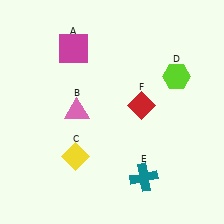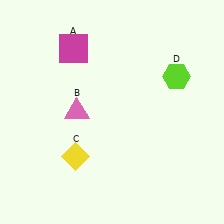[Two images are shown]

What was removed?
The red diamond (F), the teal cross (E) were removed in Image 2.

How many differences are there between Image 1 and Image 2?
There are 2 differences between the two images.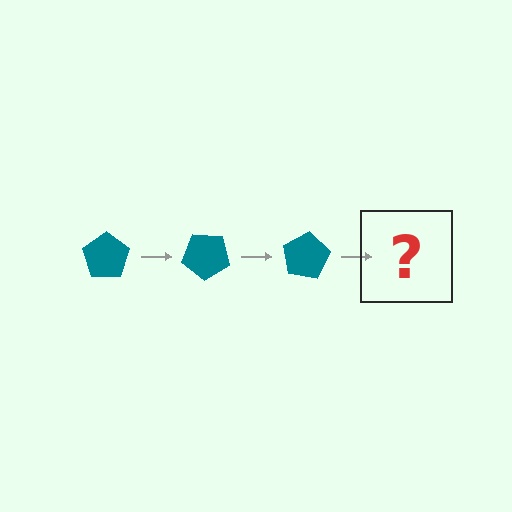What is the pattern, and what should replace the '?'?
The pattern is that the pentagon rotates 40 degrees each step. The '?' should be a teal pentagon rotated 120 degrees.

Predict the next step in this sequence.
The next step is a teal pentagon rotated 120 degrees.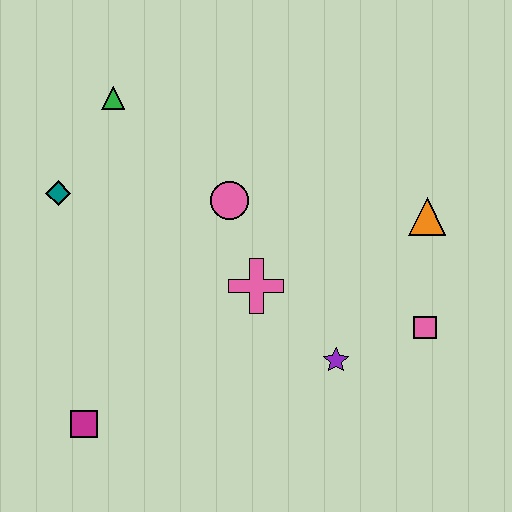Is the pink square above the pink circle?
No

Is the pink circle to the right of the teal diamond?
Yes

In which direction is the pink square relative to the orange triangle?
The pink square is below the orange triangle.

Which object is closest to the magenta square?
The pink cross is closest to the magenta square.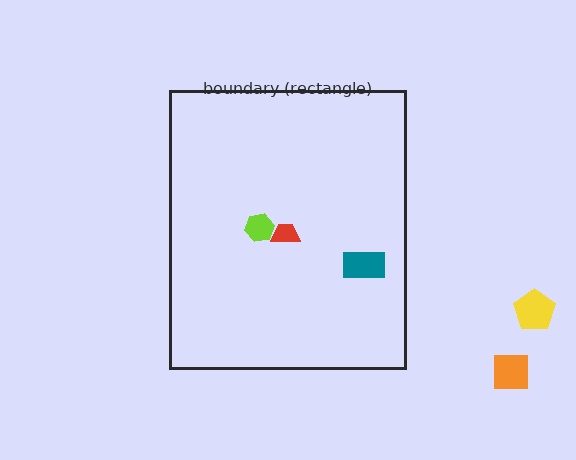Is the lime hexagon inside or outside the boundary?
Inside.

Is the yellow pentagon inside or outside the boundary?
Outside.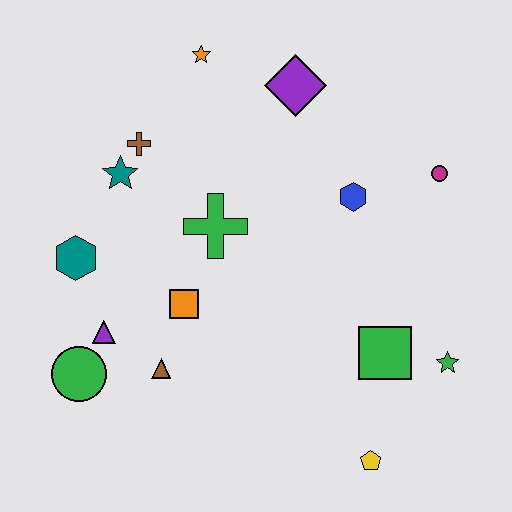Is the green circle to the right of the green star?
No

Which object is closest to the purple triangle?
The green circle is closest to the purple triangle.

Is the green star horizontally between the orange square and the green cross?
No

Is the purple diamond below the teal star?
No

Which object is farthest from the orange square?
The magenta circle is farthest from the orange square.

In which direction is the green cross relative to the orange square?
The green cross is above the orange square.